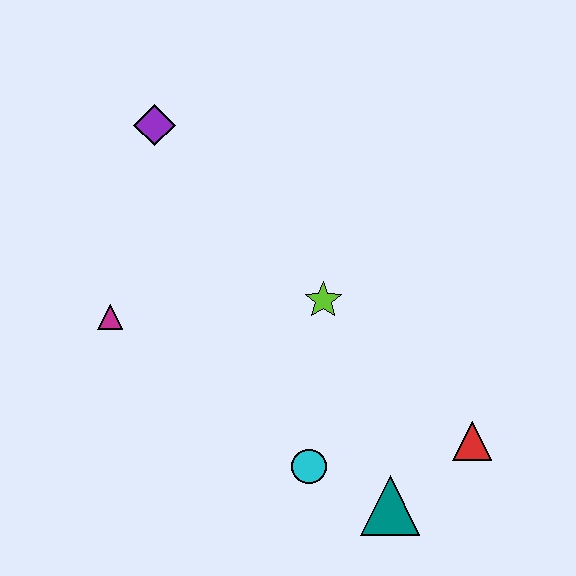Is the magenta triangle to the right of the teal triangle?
No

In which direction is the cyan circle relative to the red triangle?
The cyan circle is to the left of the red triangle.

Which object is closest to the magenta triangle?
The purple diamond is closest to the magenta triangle.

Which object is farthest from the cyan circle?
The purple diamond is farthest from the cyan circle.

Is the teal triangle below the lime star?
Yes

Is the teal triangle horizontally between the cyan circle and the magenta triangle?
No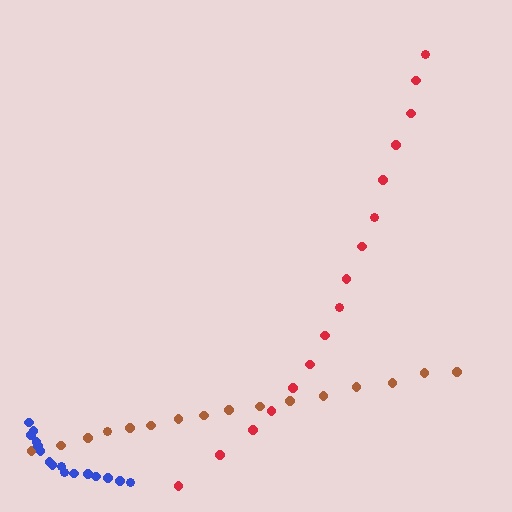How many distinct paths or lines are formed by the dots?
There are 3 distinct paths.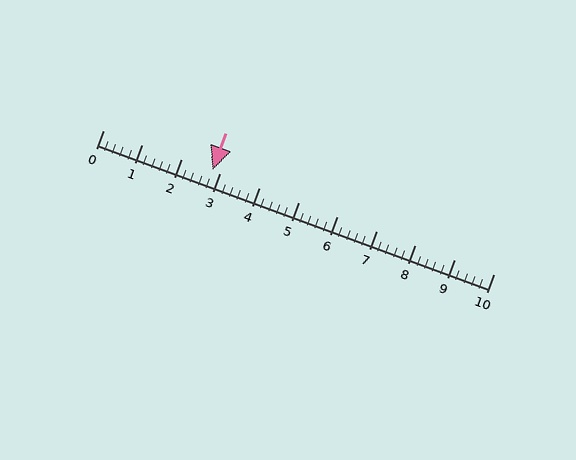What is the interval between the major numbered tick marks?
The major tick marks are spaced 1 units apart.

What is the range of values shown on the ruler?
The ruler shows values from 0 to 10.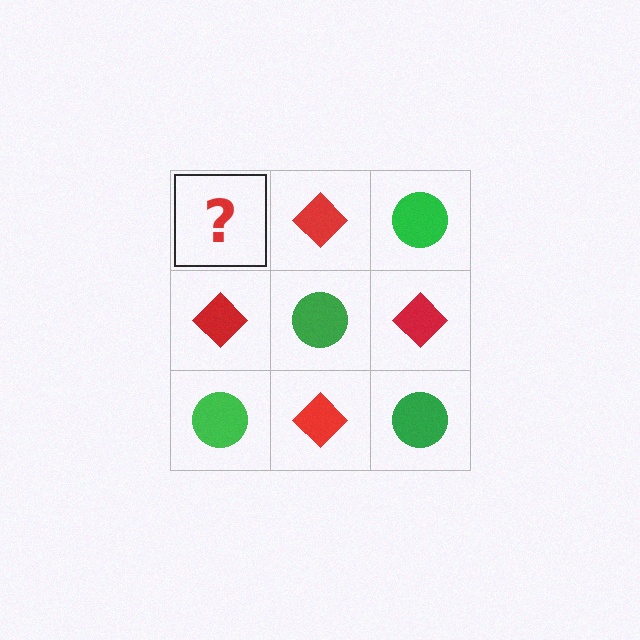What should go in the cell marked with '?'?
The missing cell should contain a green circle.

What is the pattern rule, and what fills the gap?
The rule is that it alternates green circle and red diamond in a checkerboard pattern. The gap should be filled with a green circle.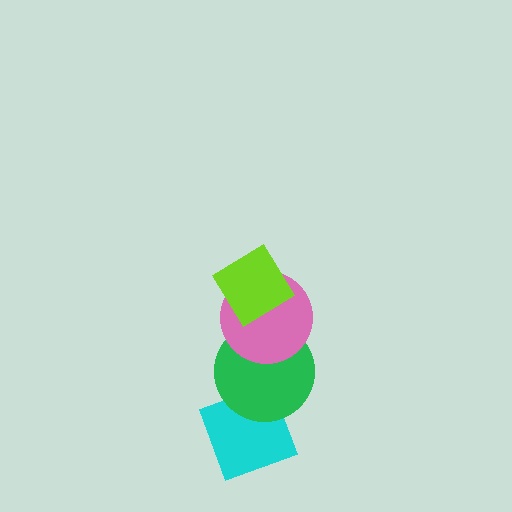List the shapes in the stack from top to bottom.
From top to bottom: the lime diamond, the pink circle, the green circle, the cyan diamond.